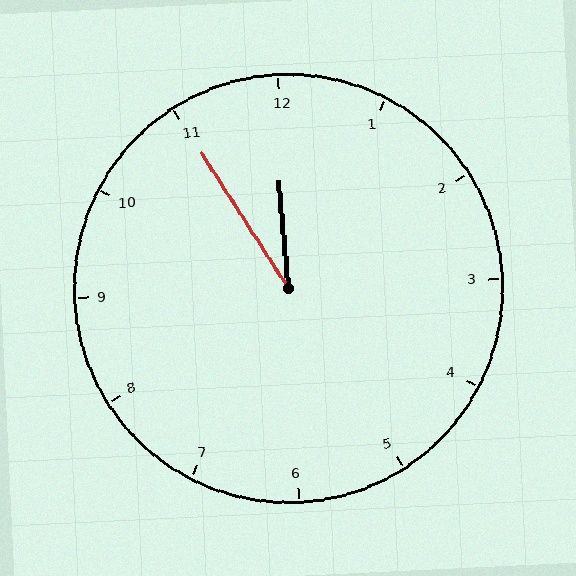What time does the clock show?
11:55.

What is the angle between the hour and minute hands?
Approximately 28 degrees.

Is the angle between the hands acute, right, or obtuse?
It is acute.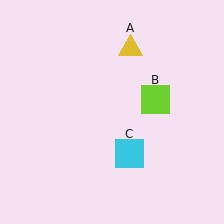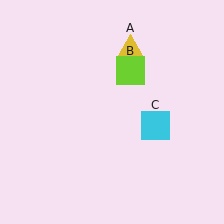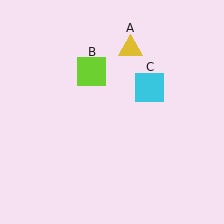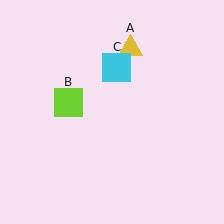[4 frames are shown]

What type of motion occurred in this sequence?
The lime square (object B), cyan square (object C) rotated counterclockwise around the center of the scene.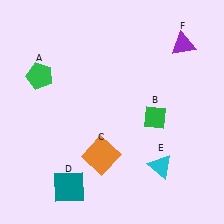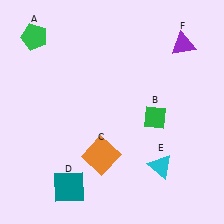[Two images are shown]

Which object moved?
The green pentagon (A) moved up.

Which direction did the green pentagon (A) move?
The green pentagon (A) moved up.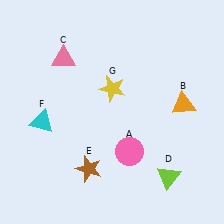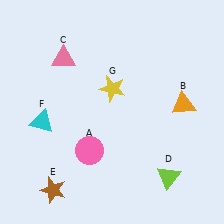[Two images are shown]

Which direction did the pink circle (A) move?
The pink circle (A) moved left.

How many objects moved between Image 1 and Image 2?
2 objects moved between the two images.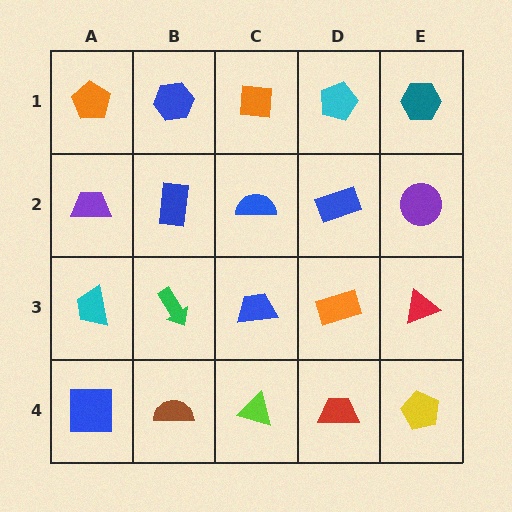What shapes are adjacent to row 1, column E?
A purple circle (row 2, column E), a cyan pentagon (row 1, column D).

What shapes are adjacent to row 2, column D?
A cyan pentagon (row 1, column D), an orange rectangle (row 3, column D), a blue semicircle (row 2, column C), a purple circle (row 2, column E).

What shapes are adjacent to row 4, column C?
A blue trapezoid (row 3, column C), a brown semicircle (row 4, column B), a red trapezoid (row 4, column D).